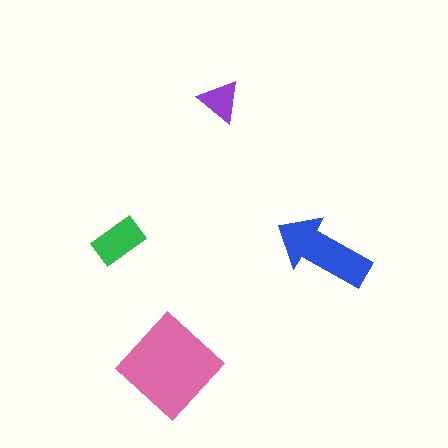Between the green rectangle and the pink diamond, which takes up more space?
The pink diamond.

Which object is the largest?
The pink diamond.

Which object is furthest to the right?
The blue arrow is rightmost.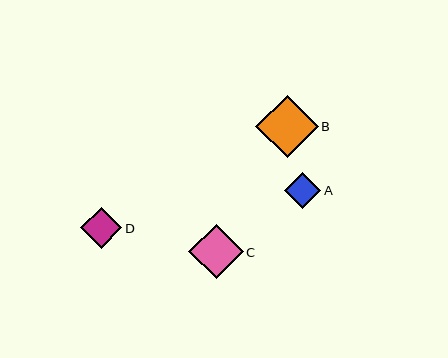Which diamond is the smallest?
Diamond A is the smallest with a size of approximately 36 pixels.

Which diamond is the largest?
Diamond B is the largest with a size of approximately 63 pixels.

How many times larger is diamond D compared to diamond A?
Diamond D is approximately 1.1 times the size of diamond A.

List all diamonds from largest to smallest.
From largest to smallest: B, C, D, A.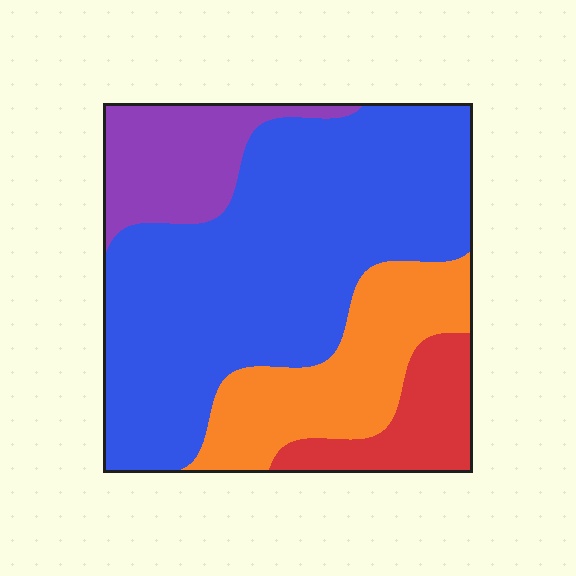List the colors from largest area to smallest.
From largest to smallest: blue, orange, purple, red.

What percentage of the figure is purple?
Purple takes up about one eighth (1/8) of the figure.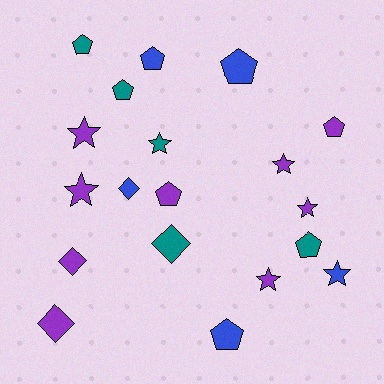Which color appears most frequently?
Purple, with 9 objects.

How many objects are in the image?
There are 19 objects.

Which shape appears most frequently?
Pentagon, with 8 objects.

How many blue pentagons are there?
There are 3 blue pentagons.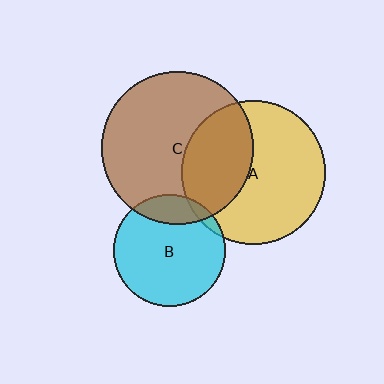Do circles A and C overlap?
Yes.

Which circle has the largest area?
Circle C (brown).